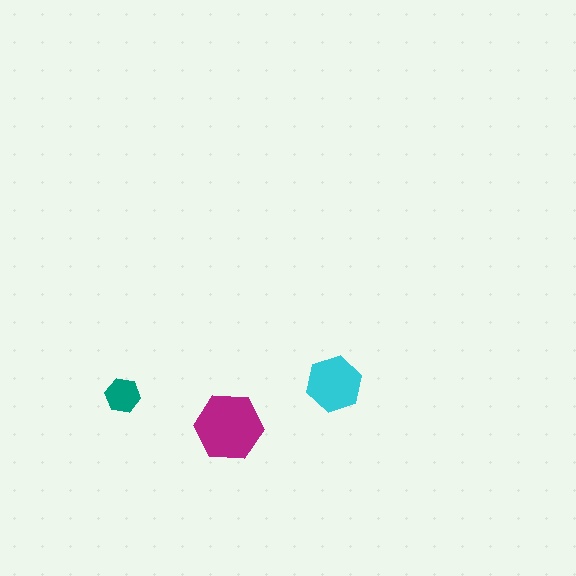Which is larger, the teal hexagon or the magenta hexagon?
The magenta one.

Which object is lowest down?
The magenta hexagon is bottommost.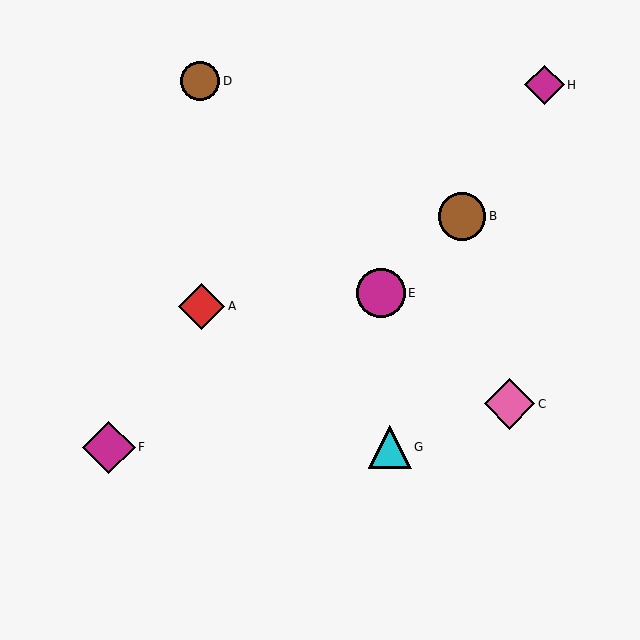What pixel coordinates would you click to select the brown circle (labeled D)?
Click at (200, 81) to select the brown circle D.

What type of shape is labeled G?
Shape G is a cyan triangle.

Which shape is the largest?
The magenta diamond (labeled F) is the largest.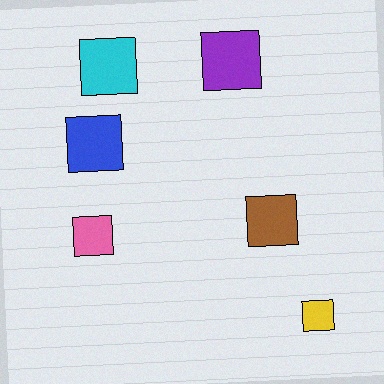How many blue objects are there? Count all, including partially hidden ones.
There is 1 blue object.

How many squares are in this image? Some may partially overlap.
There are 6 squares.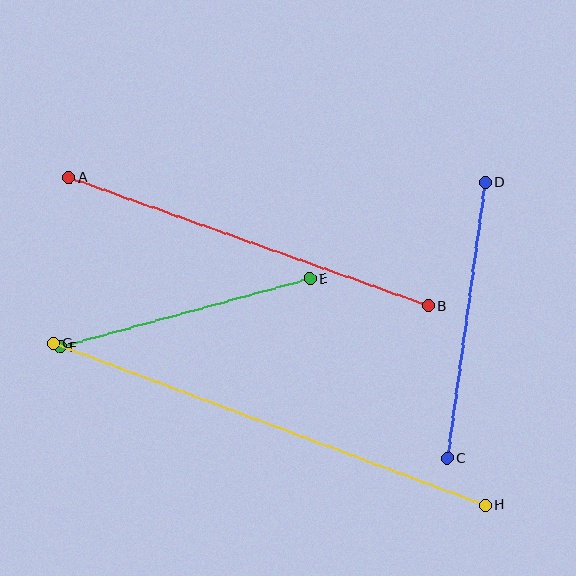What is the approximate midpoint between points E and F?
The midpoint is at approximately (185, 313) pixels.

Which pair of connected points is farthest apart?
Points G and H are farthest apart.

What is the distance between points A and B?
The distance is approximately 381 pixels.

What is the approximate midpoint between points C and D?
The midpoint is at approximately (466, 320) pixels.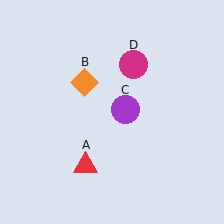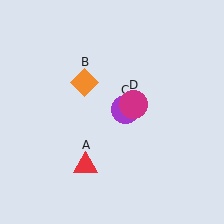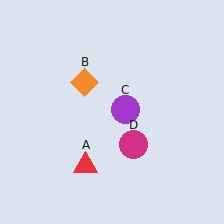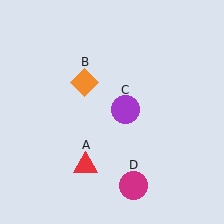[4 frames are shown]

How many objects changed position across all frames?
1 object changed position: magenta circle (object D).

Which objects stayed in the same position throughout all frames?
Red triangle (object A) and orange diamond (object B) and purple circle (object C) remained stationary.